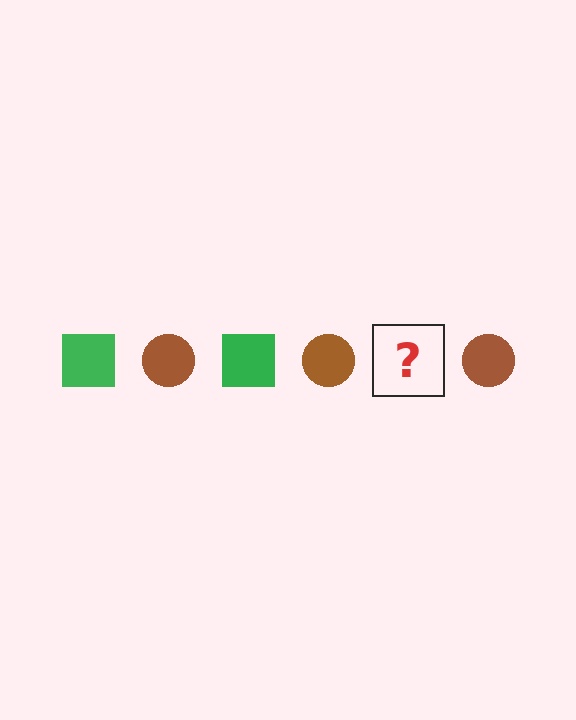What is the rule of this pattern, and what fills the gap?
The rule is that the pattern alternates between green square and brown circle. The gap should be filled with a green square.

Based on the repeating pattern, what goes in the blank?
The blank should be a green square.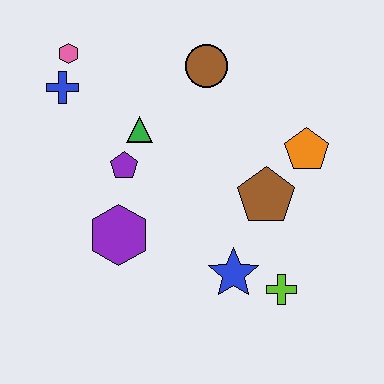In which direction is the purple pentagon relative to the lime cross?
The purple pentagon is to the left of the lime cross.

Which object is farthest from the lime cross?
The pink hexagon is farthest from the lime cross.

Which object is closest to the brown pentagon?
The orange pentagon is closest to the brown pentagon.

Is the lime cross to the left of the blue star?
No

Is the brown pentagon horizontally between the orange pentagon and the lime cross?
No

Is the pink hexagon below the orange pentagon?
No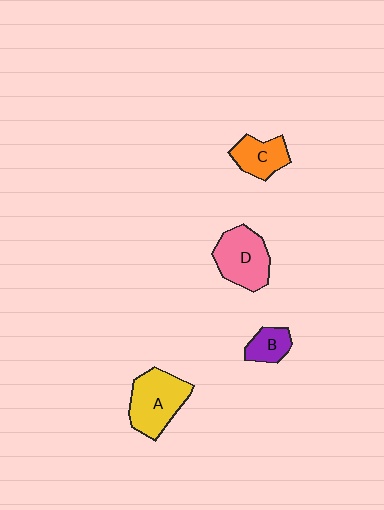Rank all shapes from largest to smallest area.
From largest to smallest: A (yellow), D (pink), C (orange), B (purple).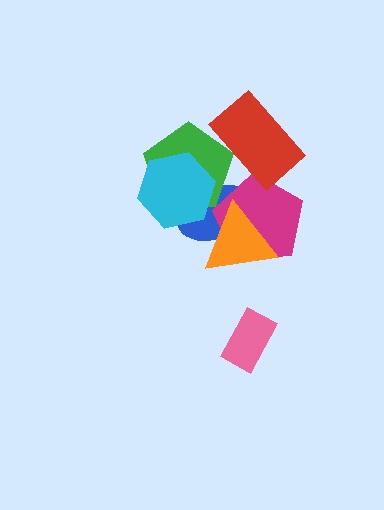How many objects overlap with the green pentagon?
3 objects overlap with the green pentagon.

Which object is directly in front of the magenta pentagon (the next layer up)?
The orange triangle is directly in front of the magenta pentagon.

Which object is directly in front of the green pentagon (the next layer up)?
The cyan hexagon is directly in front of the green pentagon.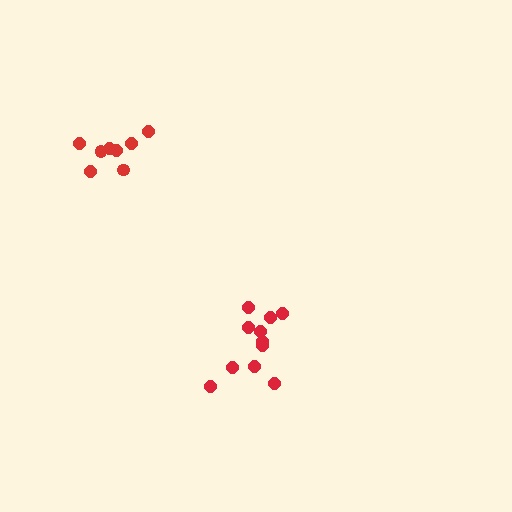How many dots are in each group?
Group 1: 11 dots, Group 2: 8 dots (19 total).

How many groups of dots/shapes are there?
There are 2 groups.